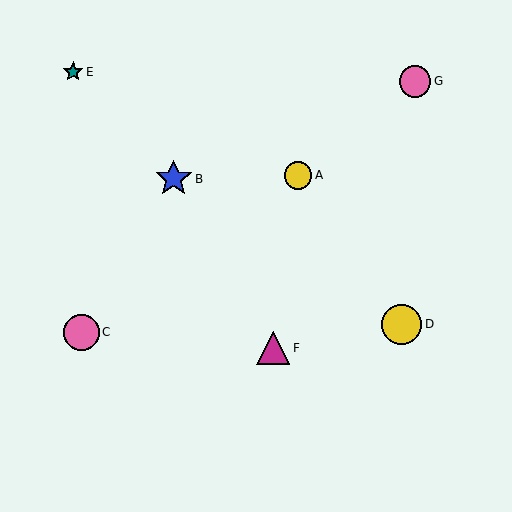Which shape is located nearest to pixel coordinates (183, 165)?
The blue star (labeled B) at (174, 179) is nearest to that location.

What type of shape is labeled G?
Shape G is a pink circle.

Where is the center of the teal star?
The center of the teal star is at (73, 72).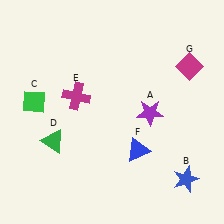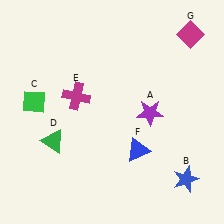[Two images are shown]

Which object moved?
The magenta diamond (G) moved up.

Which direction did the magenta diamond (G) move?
The magenta diamond (G) moved up.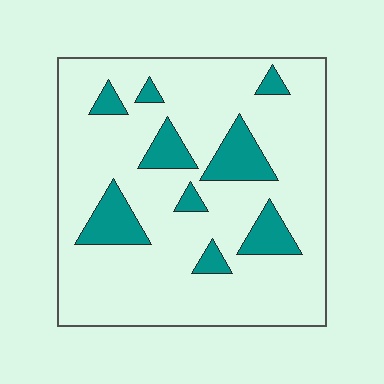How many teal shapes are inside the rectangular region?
9.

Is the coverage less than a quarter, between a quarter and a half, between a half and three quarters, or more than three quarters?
Less than a quarter.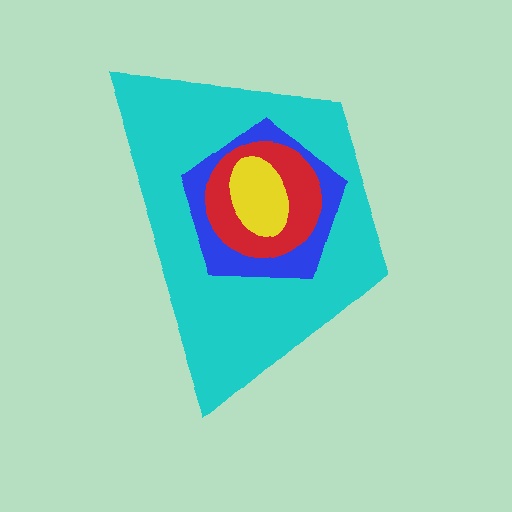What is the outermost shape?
The cyan trapezoid.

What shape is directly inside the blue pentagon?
The red circle.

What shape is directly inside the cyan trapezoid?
The blue pentagon.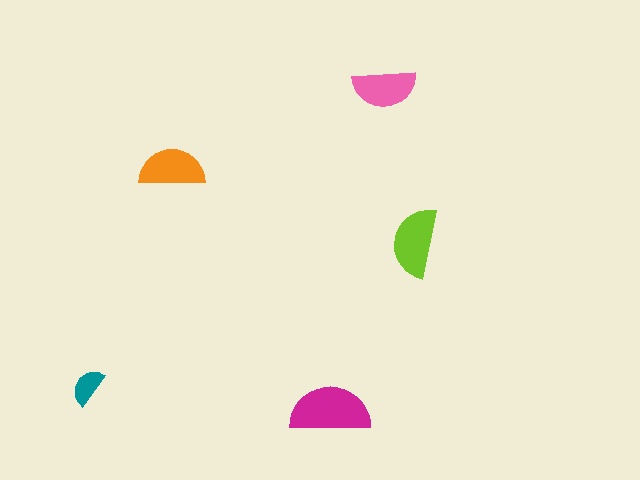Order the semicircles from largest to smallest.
the magenta one, the lime one, the orange one, the pink one, the teal one.